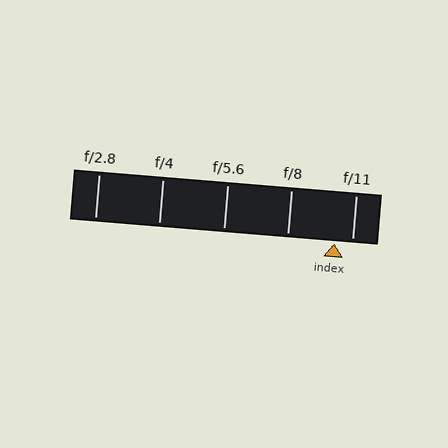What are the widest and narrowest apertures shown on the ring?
The widest aperture shown is f/2.8 and the narrowest is f/11.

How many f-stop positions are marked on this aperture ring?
There are 5 f-stop positions marked.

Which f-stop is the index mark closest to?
The index mark is closest to f/11.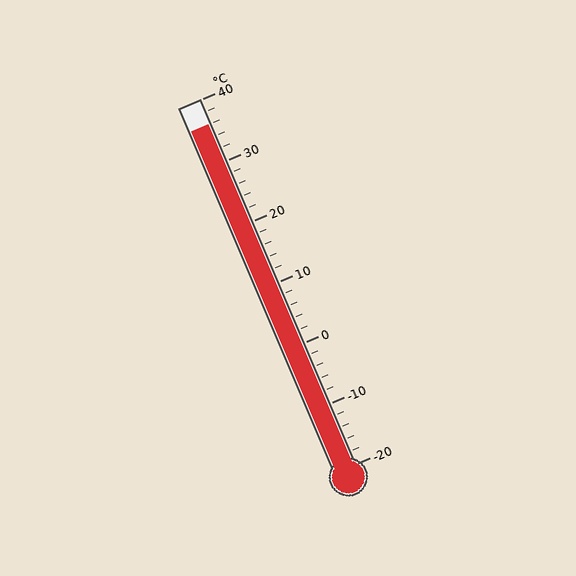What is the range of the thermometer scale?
The thermometer scale ranges from -20°C to 40°C.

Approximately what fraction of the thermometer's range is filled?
The thermometer is filled to approximately 95% of its range.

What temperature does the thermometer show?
The thermometer shows approximately 36°C.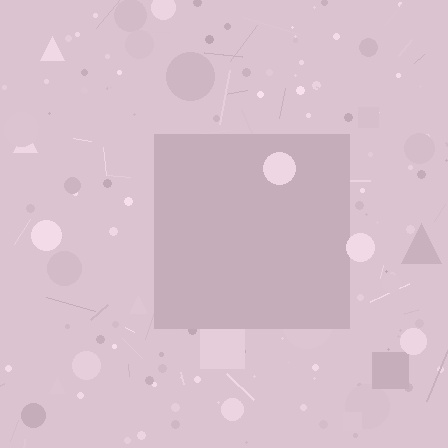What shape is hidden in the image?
A square is hidden in the image.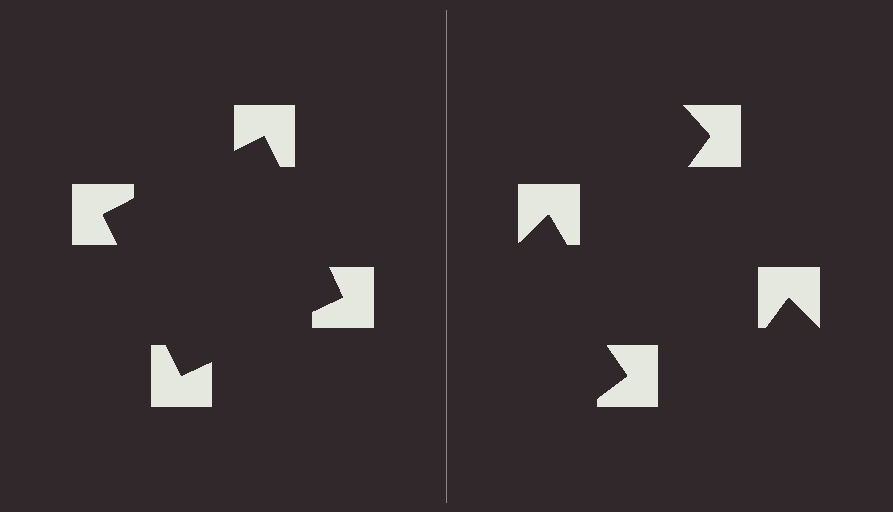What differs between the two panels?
The notched squares are positioned identically on both sides; only the wedge orientations differ. On the left they align to a square; on the right they are misaligned.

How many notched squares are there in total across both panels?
8 — 4 on each side.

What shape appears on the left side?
An illusory square.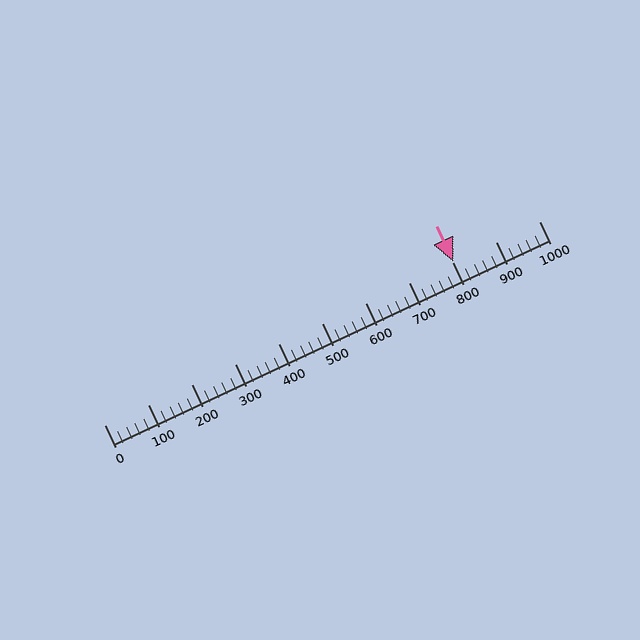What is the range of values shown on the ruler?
The ruler shows values from 0 to 1000.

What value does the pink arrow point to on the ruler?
The pink arrow points to approximately 804.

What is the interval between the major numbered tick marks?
The major tick marks are spaced 100 units apart.